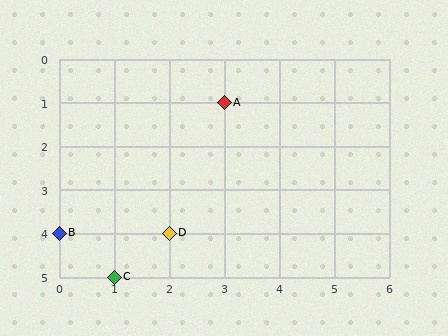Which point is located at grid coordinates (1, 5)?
Point C is at (1, 5).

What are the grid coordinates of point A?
Point A is at grid coordinates (3, 1).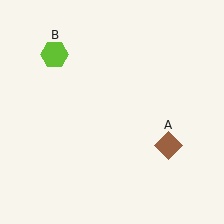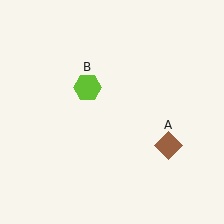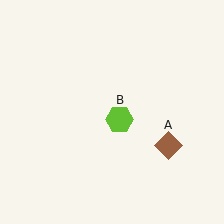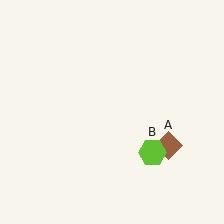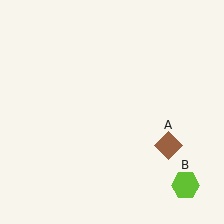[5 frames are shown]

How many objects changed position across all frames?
1 object changed position: lime hexagon (object B).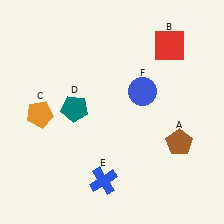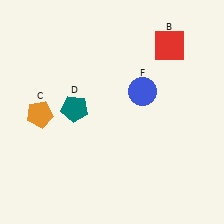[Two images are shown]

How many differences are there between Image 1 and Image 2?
There are 2 differences between the two images.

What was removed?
The blue cross (E), the brown pentagon (A) were removed in Image 2.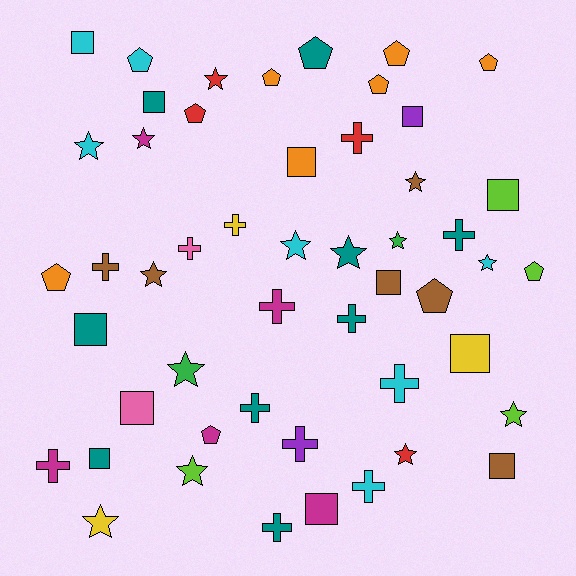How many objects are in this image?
There are 50 objects.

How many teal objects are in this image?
There are 9 teal objects.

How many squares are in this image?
There are 12 squares.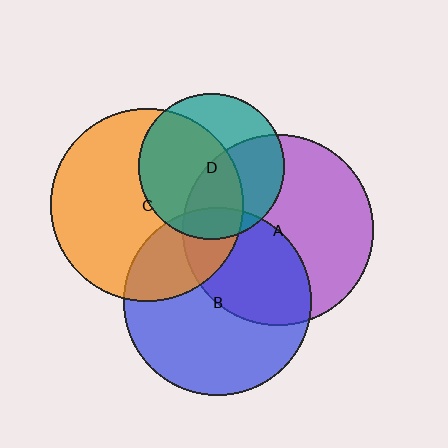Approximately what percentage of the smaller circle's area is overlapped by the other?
Approximately 60%.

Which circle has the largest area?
Circle C (orange).